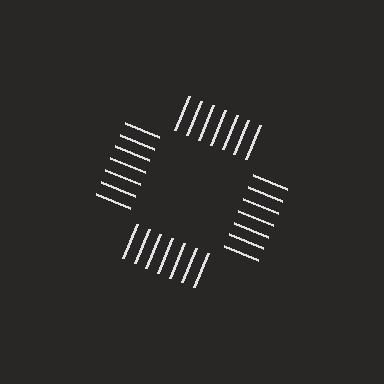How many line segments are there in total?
28 — 7 along each of the 4 edges.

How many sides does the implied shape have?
4 sides — the line-ends trace a square.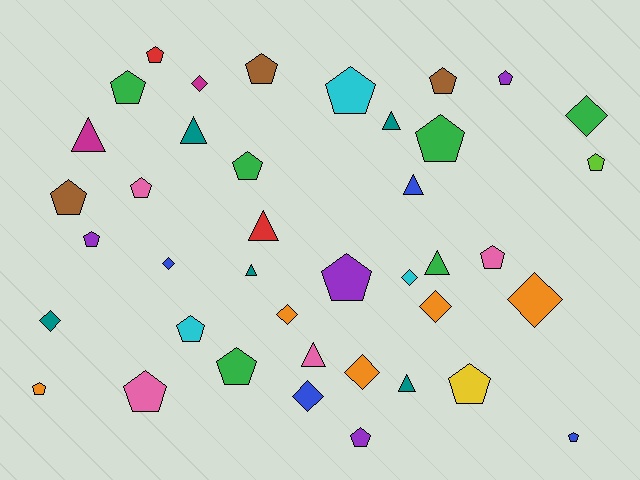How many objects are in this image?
There are 40 objects.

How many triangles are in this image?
There are 9 triangles.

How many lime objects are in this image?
There is 1 lime object.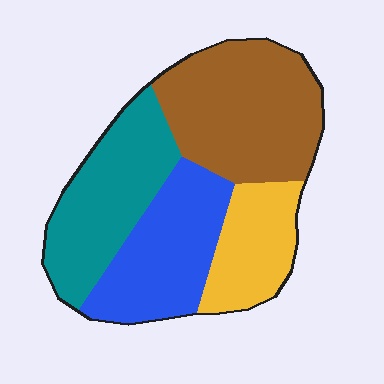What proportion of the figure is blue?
Blue covers 24% of the figure.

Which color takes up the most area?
Brown, at roughly 35%.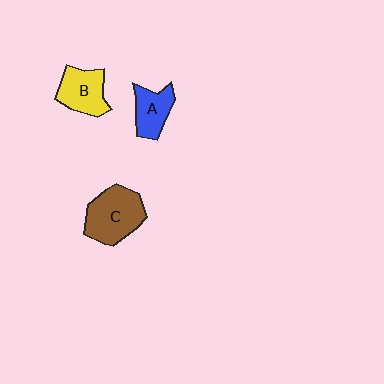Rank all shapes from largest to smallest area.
From largest to smallest: C (brown), B (yellow), A (blue).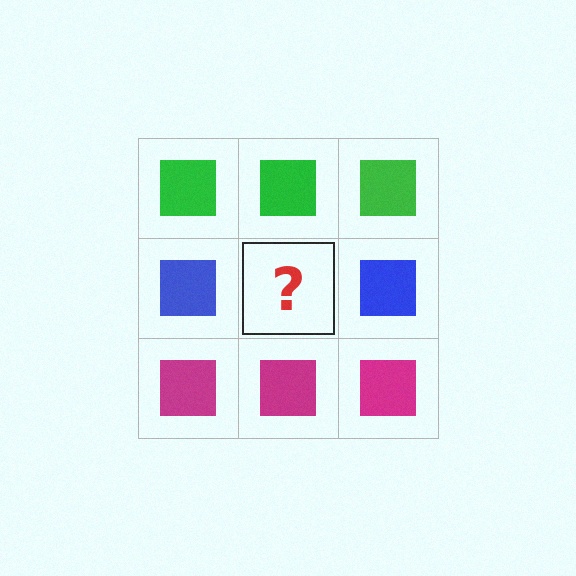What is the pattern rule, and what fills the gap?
The rule is that each row has a consistent color. The gap should be filled with a blue square.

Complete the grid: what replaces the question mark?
The question mark should be replaced with a blue square.